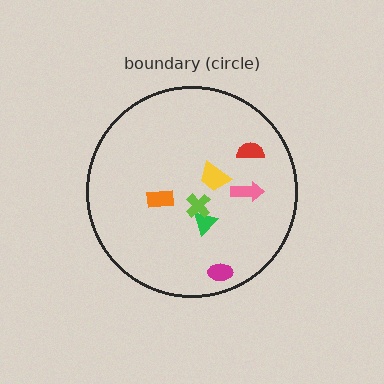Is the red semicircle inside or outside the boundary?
Inside.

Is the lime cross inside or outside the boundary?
Inside.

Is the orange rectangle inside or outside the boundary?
Inside.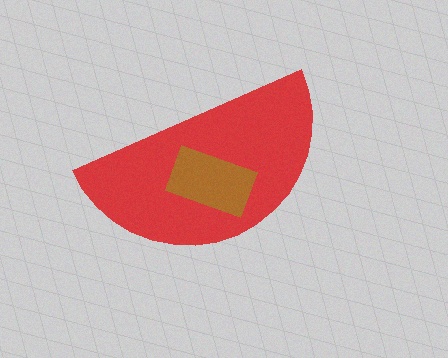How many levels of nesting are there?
2.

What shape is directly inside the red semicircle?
The brown rectangle.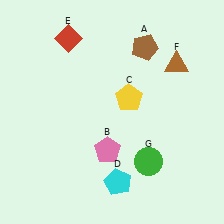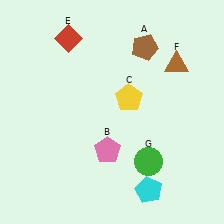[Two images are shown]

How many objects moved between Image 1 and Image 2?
1 object moved between the two images.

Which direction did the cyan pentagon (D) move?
The cyan pentagon (D) moved right.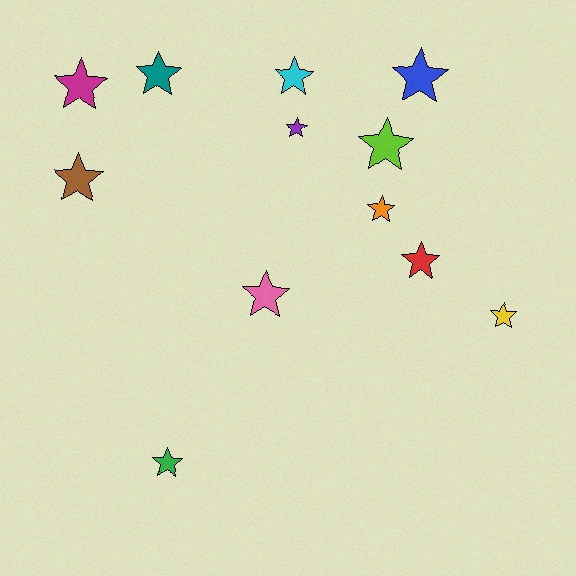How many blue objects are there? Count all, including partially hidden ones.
There is 1 blue object.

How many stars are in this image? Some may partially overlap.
There are 12 stars.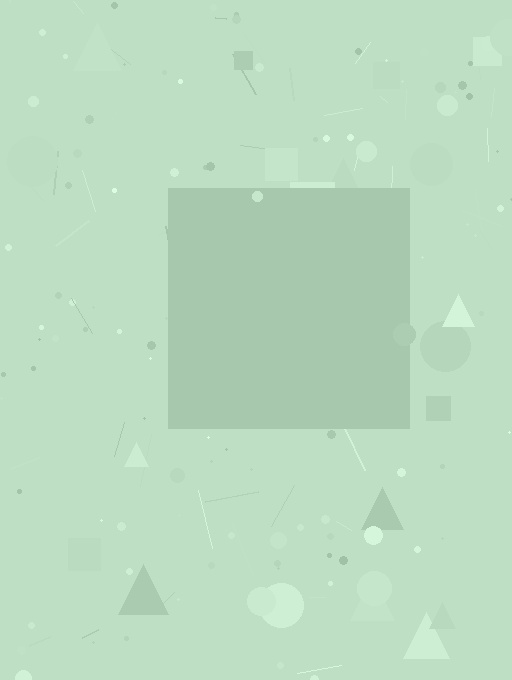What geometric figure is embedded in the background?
A square is embedded in the background.